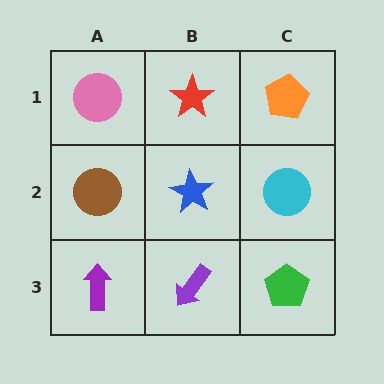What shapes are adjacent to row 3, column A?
A brown circle (row 2, column A), a purple arrow (row 3, column B).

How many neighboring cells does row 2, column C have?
3.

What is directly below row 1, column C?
A cyan circle.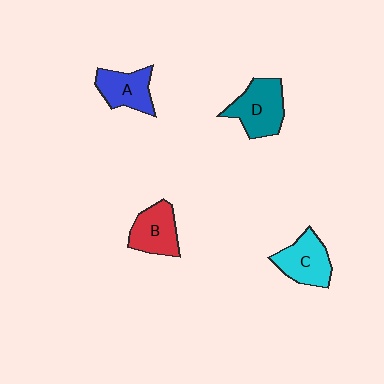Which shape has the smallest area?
Shape A (blue).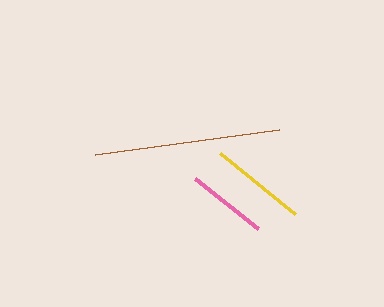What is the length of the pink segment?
The pink segment is approximately 80 pixels long.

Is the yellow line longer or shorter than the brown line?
The brown line is longer than the yellow line.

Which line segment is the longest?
The brown line is the longest at approximately 185 pixels.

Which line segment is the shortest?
The pink line is the shortest at approximately 80 pixels.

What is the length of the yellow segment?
The yellow segment is approximately 97 pixels long.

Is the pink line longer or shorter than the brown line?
The brown line is longer than the pink line.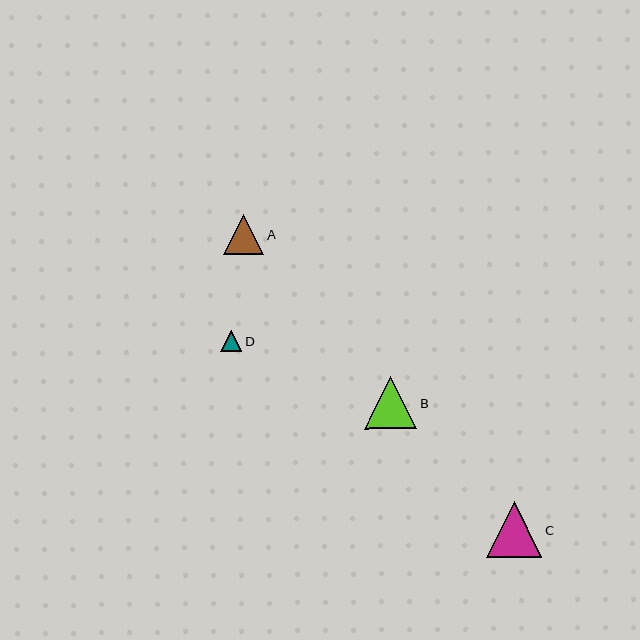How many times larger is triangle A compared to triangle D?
Triangle A is approximately 1.9 times the size of triangle D.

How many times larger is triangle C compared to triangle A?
Triangle C is approximately 1.4 times the size of triangle A.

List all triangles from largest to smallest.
From largest to smallest: C, B, A, D.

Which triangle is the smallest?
Triangle D is the smallest with a size of approximately 21 pixels.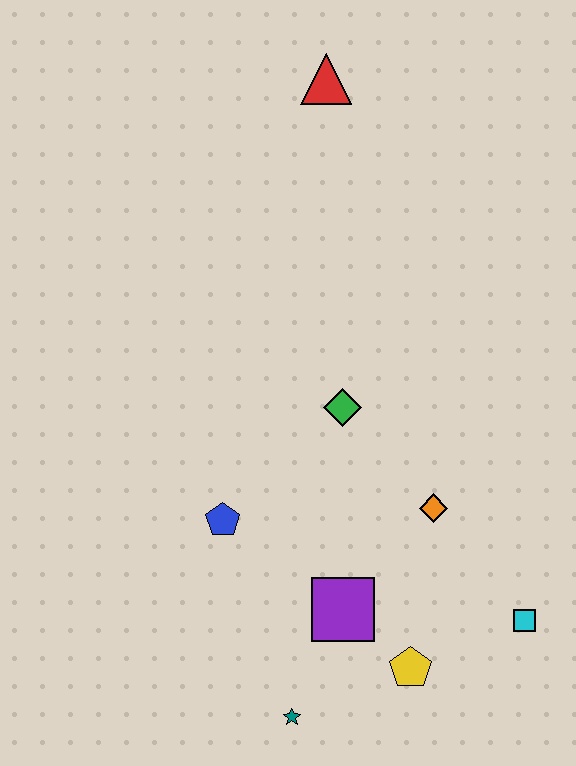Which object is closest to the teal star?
The purple square is closest to the teal star.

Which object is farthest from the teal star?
The red triangle is farthest from the teal star.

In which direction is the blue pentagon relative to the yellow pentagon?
The blue pentagon is to the left of the yellow pentagon.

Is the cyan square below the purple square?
Yes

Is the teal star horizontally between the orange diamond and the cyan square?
No